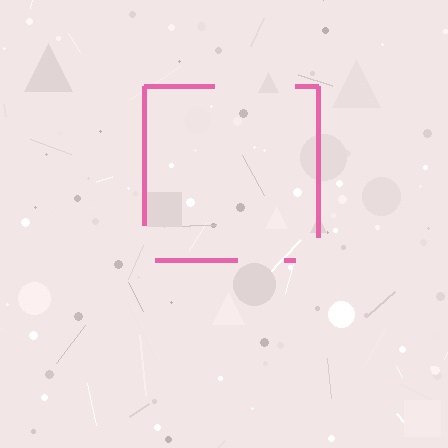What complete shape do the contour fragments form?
The contour fragments form a square.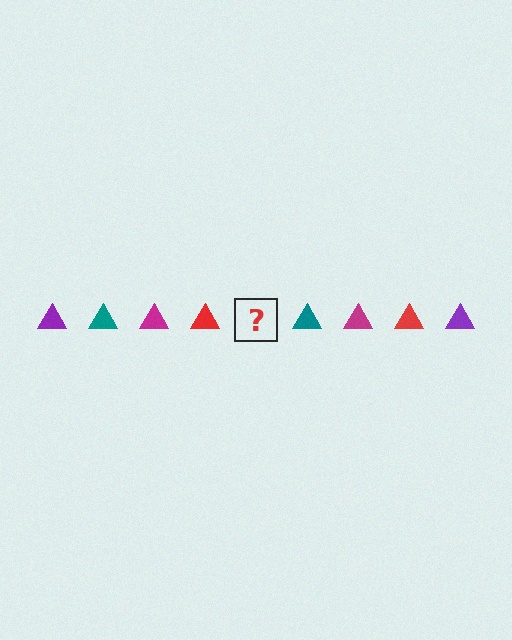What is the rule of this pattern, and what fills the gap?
The rule is that the pattern cycles through purple, teal, magenta, red triangles. The gap should be filled with a purple triangle.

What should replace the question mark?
The question mark should be replaced with a purple triangle.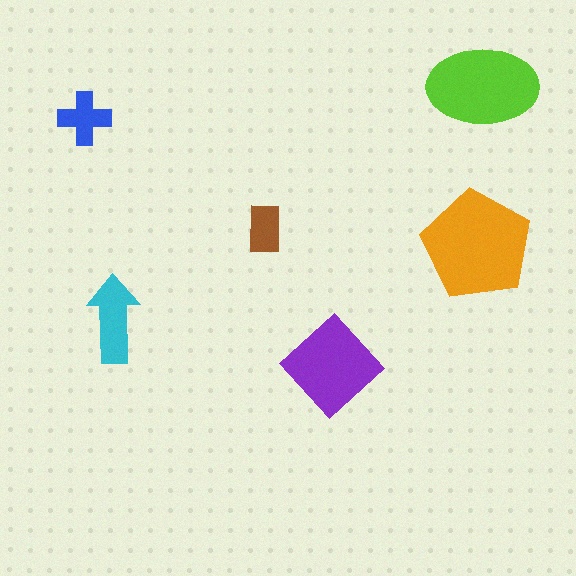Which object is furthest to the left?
The blue cross is leftmost.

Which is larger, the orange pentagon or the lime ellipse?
The orange pentagon.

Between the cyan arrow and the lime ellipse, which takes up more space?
The lime ellipse.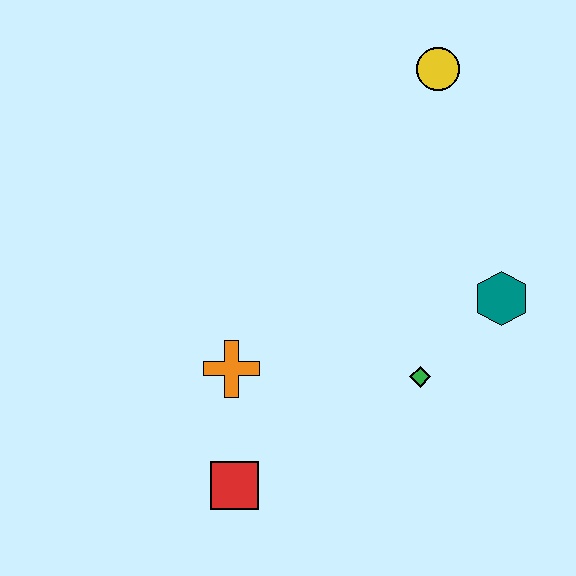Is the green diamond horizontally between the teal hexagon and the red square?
Yes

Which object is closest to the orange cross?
The red square is closest to the orange cross.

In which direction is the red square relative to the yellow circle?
The red square is below the yellow circle.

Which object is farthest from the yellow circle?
The red square is farthest from the yellow circle.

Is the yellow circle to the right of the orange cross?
Yes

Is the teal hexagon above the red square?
Yes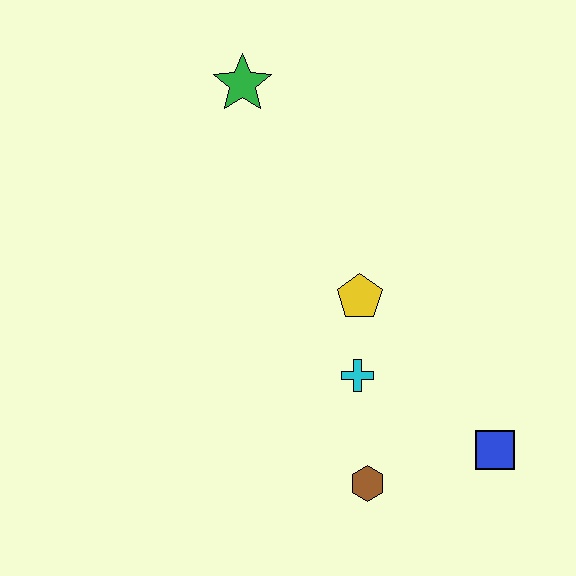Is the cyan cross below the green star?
Yes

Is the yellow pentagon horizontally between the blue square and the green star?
Yes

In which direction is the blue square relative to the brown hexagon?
The blue square is to the right of the brown hexagon.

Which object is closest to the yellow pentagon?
The cyan cross is closest to the yellow pentagon.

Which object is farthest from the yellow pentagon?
The green star is farthest from the yellow pentagon.